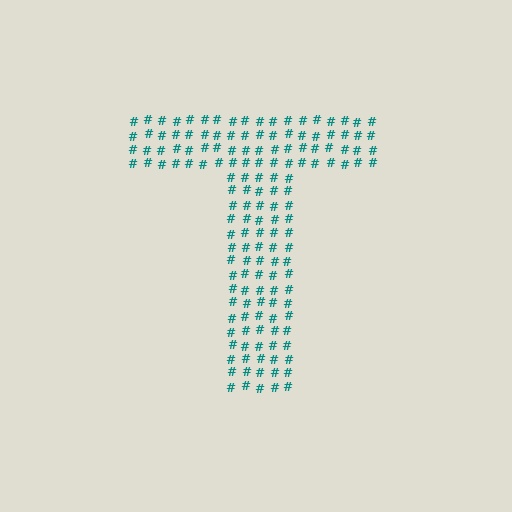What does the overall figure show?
The overall figure shows the letter T.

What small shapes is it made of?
It is made of small hash symbols.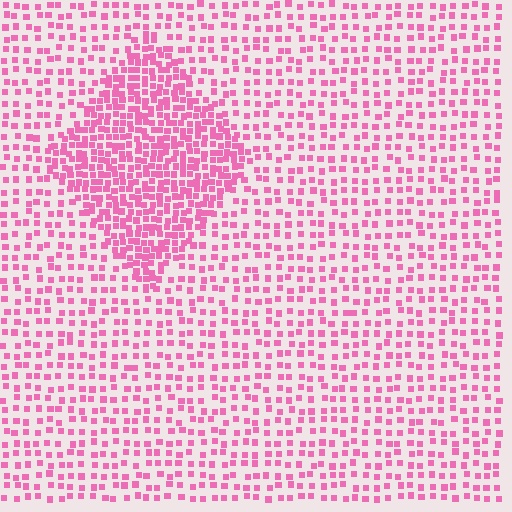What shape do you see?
I see a diamond.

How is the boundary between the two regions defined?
The boundary is defined by a change in element density (approximately 2.2x ratio). All elements are the same color, size, and shape.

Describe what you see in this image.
The image contains small pink elements arranged at two different densities. A diamond-shaped region is visible where the elements are more densely packed than the surrounding area.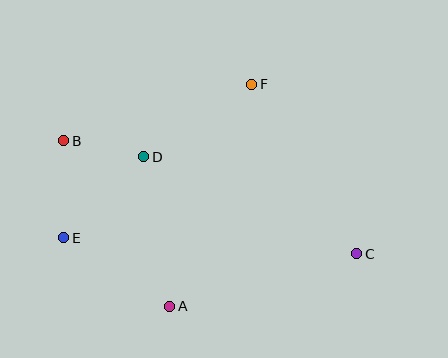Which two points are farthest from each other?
Points B and C are farthest from each other.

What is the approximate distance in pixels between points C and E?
The distance between C and E is approximately 293 pixels.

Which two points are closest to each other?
Points B and D are closest to each other.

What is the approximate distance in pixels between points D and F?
The distance between D and F is approximately 130 pixels.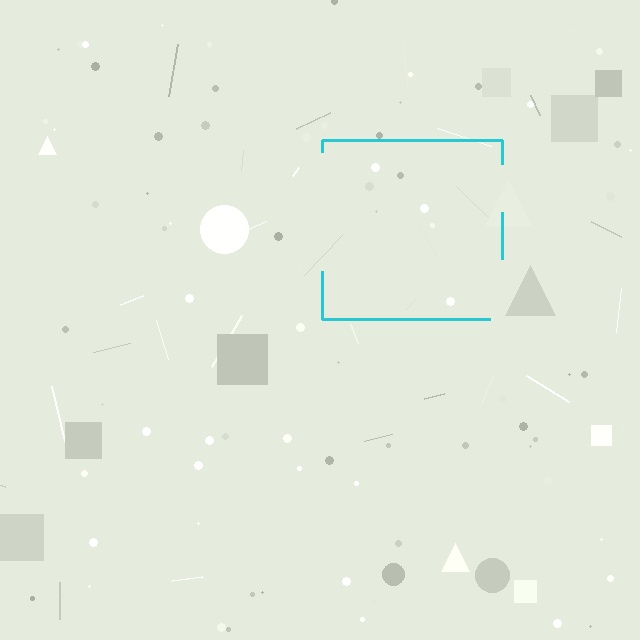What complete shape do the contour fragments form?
The contour fragments form a square.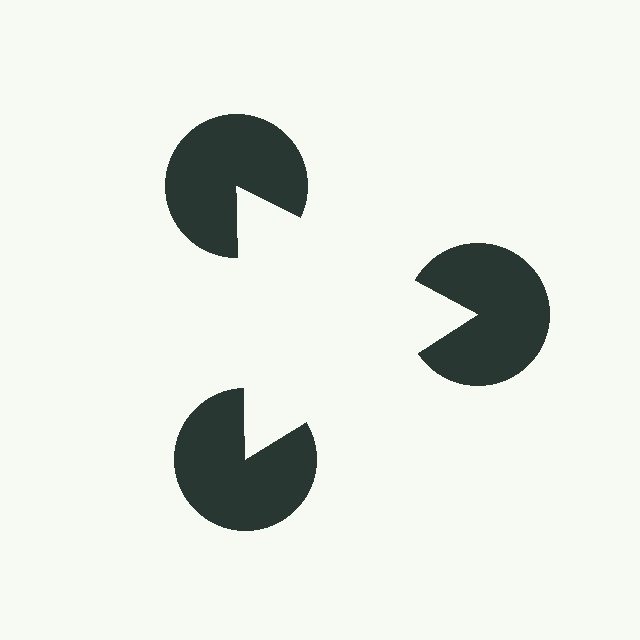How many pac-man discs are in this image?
There are 3 — one at each vertex of the illusory triangle.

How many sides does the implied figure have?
3 sides.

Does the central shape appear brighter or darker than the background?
It typically appears slightly brighter than the background, even though no actual brightness change is drawn.